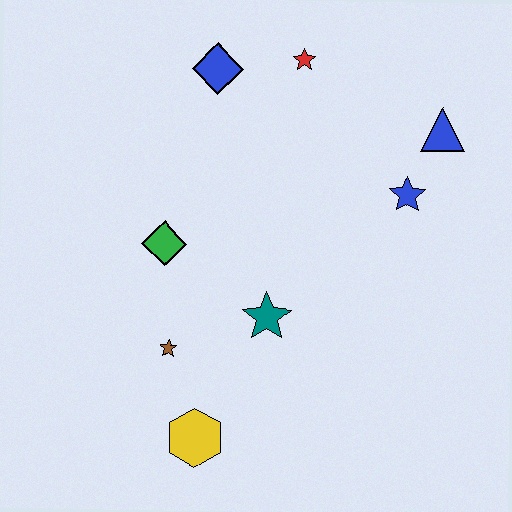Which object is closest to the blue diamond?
The red star is closest to the blue diamond.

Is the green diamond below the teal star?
No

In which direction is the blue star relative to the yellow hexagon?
The blue star is above the yellow hexagon.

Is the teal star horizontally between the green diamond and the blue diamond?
No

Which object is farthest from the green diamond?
The blue triangle is farthest from the green diamond.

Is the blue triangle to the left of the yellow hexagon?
No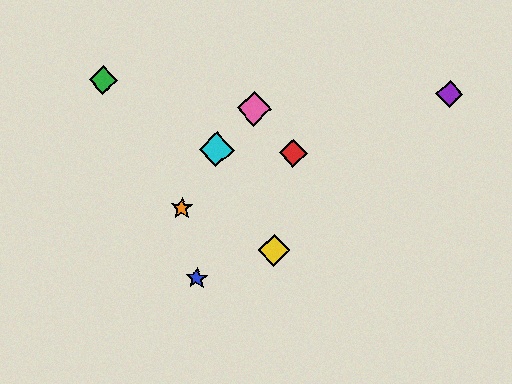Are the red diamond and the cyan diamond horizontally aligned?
Yes, both are at y≈153.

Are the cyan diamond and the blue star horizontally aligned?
No, the cyan diamond is at y≈150 and the blue star is at y≈278.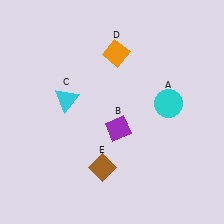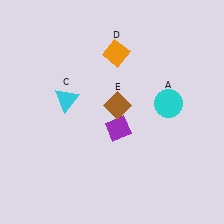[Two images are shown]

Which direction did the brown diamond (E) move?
The brown diamond (E) moved up.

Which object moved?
The brown diamond (E) moved up.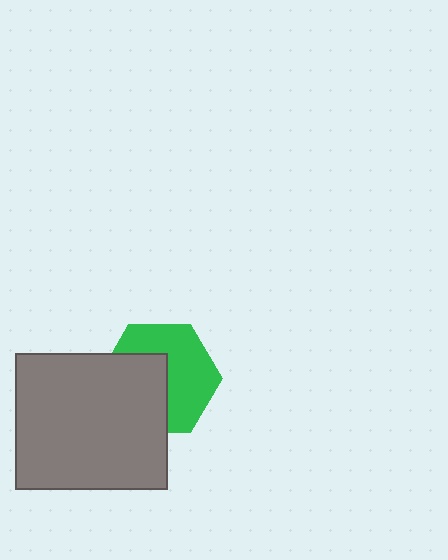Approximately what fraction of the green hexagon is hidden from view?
Roughly 44% of the green hexagon is hidden behind the gray rectangle.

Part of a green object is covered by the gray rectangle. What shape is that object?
It is a hexagon.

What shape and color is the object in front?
The object in front is a gray rectangle.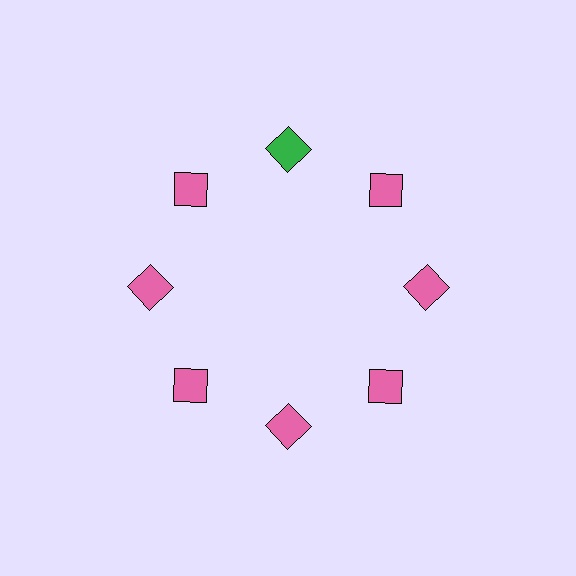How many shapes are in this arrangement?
There are 8 shapes arranged in a ring pattern.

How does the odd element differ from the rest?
It has a different color: green instead of pink.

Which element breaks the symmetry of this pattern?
The green square at roughly the 12 o'clock position breaks the symmetry. All other shapes are pink squares.